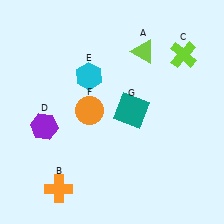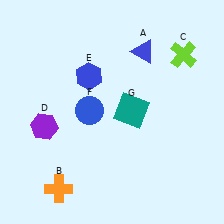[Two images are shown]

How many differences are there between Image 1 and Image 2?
There are 3 differences between the two images.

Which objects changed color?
A changed from lime to blue. E changed from cyan to blue. F changed from orange to blue.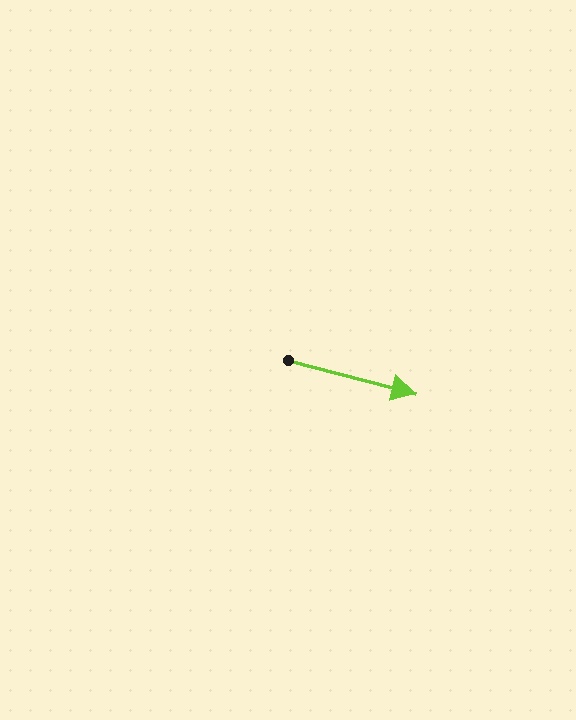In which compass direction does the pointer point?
East.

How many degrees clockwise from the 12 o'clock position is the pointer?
Approximately 105 degrees.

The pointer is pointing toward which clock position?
Roughly 3 o'clock.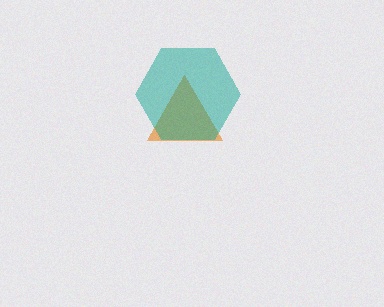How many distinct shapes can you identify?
There are 2 distinct shapes: an orange triangle, a teal hexagon.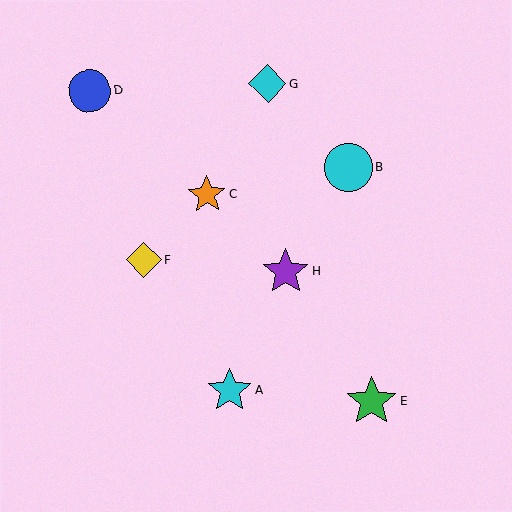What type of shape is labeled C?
Shape C is an orange star.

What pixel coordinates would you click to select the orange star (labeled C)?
Click at (207, 195) to select the orange star C.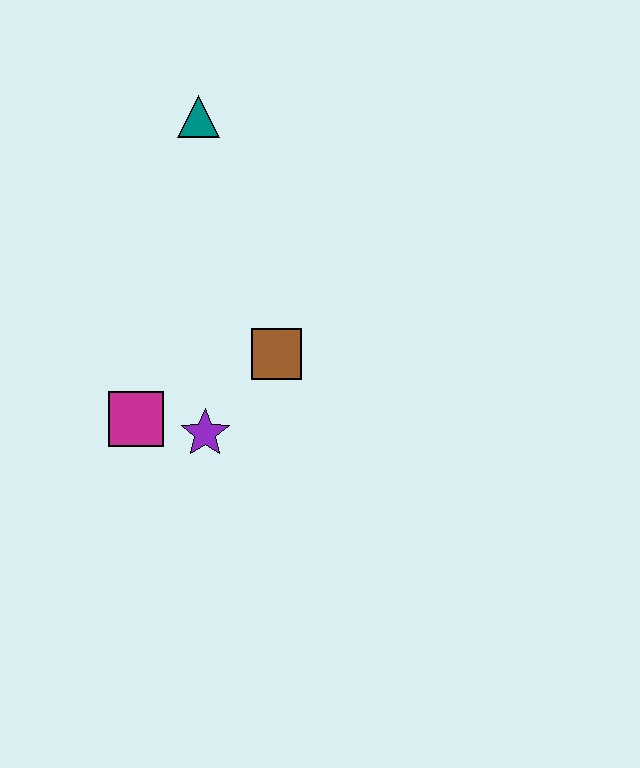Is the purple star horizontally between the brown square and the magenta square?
Yes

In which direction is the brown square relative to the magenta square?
The brown square is to the right of the magenta square.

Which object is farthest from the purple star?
The teal triangle is farthest from the purple star.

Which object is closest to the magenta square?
The purple star is closest to the magenta square.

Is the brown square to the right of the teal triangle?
Yes